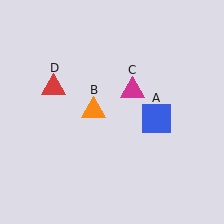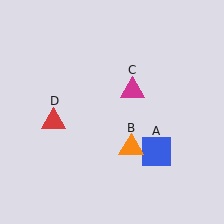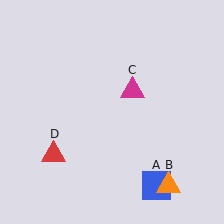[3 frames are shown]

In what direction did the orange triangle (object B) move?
The orange triangle (object B) moved down and to the right.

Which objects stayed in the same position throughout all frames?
Magenta triangle (object C) remained stationary.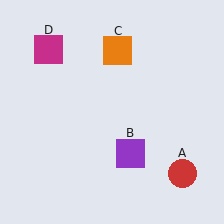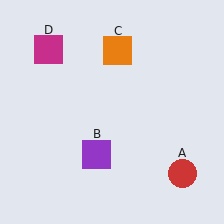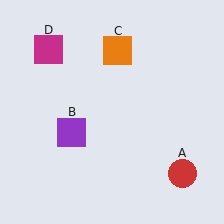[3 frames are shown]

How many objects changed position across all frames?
1 object changed position: purple square (object B).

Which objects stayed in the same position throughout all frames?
Red circle (object A) and orange square (object C) and magenta square (object D) remained stationary.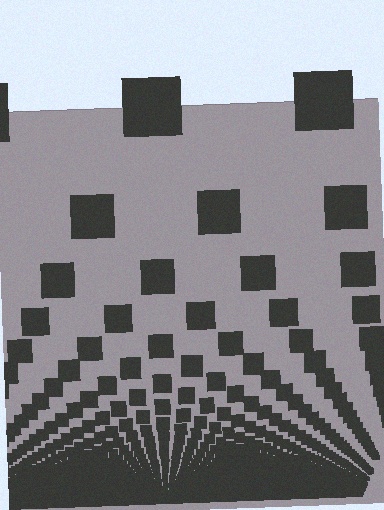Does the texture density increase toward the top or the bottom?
Density increases toward the bottom.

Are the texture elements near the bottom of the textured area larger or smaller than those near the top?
Smaller. The gradient is inverted — elements near the bottom are smaller and denser.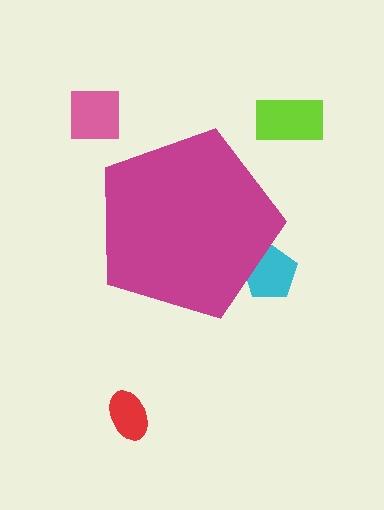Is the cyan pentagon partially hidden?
Yes, the cyan pentagon is partially hidden behind the magenta pentagon.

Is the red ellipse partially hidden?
No, the red ellipse is fully visible.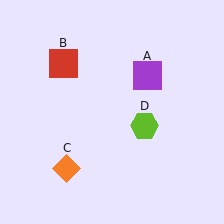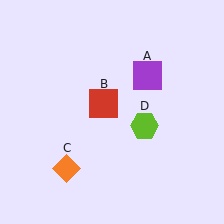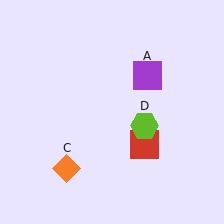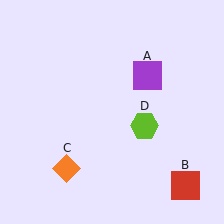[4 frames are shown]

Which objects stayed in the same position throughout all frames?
Purple square (object A) and orange diamond (object C) and lime hexagon (object D) remained stationary.